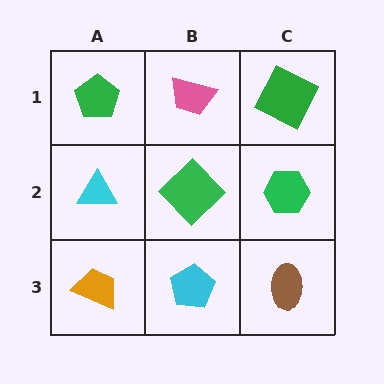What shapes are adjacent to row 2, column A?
A green pentagon (row 1, column A), an orange trapezoid (row 3, column A), a green diamond (row 2, column B).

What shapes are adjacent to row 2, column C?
A green square (row 1, column C), a brown ellipse (row 3, column C), a green diamond (row 2, column B).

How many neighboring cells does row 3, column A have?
2.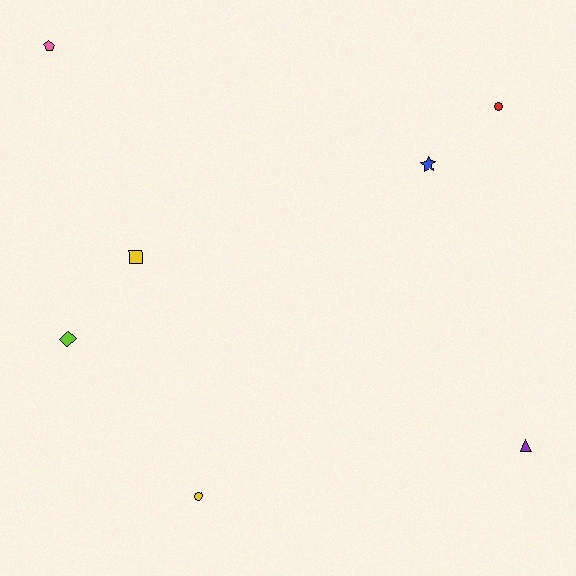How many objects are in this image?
There are 7 objects.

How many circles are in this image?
There are 2 circles.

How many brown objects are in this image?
There are no brown objects.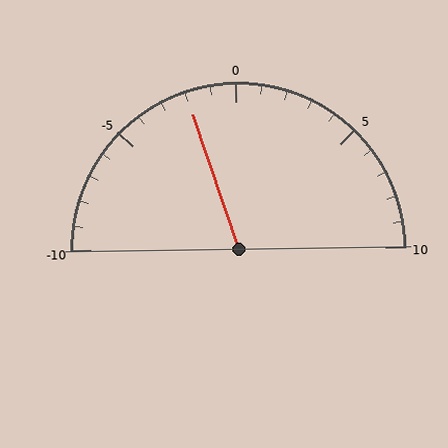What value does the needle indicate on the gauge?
The needle indicates approximately -2.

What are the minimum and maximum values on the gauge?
The gauge ranges from -10 to 10.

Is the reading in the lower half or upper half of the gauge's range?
The reading is in the lower half of the range (-10 to 10).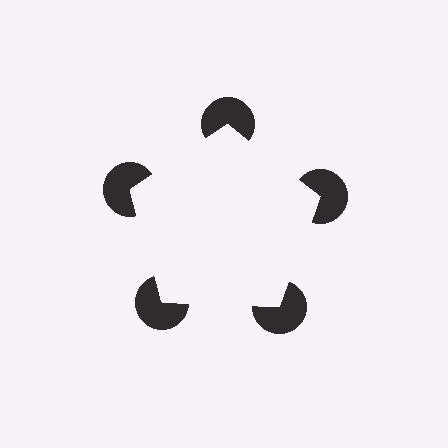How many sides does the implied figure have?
5 sides.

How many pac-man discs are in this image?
There are 5 — one at each vertex of the illusory pentagon.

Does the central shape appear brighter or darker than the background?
It typically appears slightly brighter than the background, even though no actual brightness change is drawn.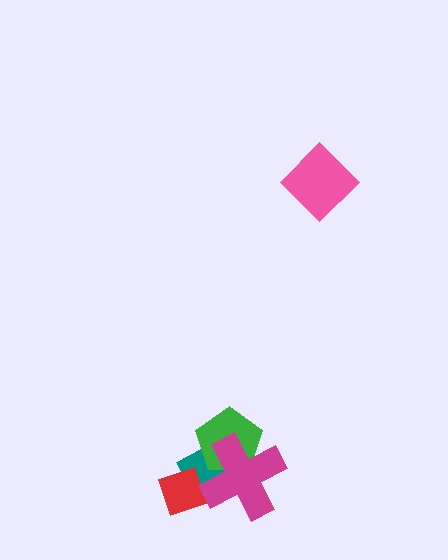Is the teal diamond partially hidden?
Yes, it is partially covered by another shape.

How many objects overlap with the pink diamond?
0 objects overlap with the pink diamond.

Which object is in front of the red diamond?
The magenta cross is in front of the red diamond.